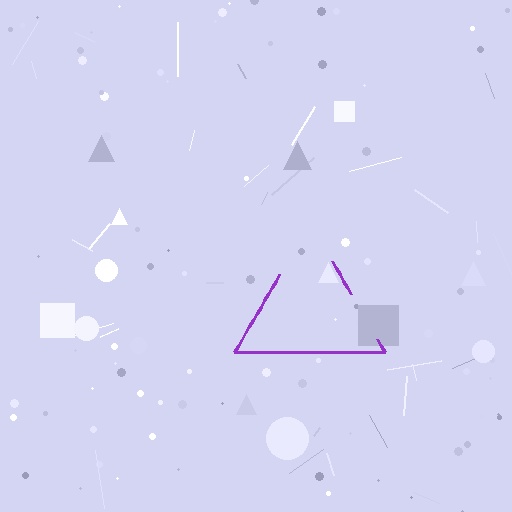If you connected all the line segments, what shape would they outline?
They would outline a triangle.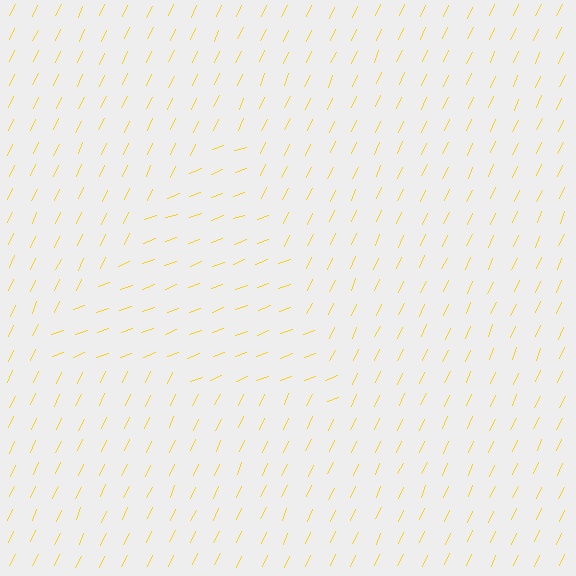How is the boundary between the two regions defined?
The boundary is defined purely by a change in line orientation (approximately 45 degrees difference). All lines are the same color and thickness.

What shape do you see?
I see a triangle.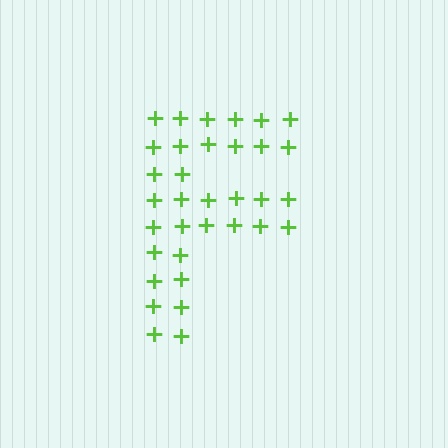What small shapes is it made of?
It is made of small plus signs.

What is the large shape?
The large shape is the letter F.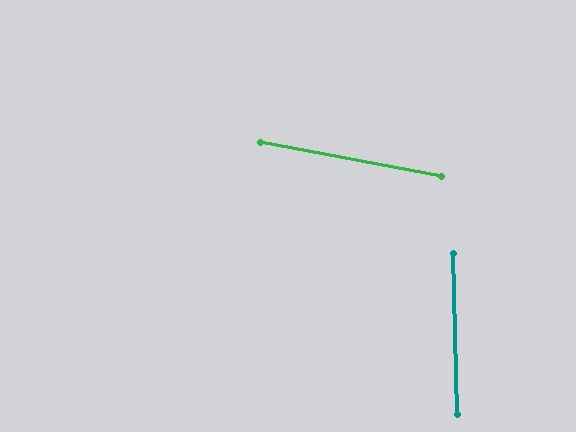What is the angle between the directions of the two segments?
Approximately 78 degrees.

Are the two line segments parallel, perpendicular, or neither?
Neither parallel nor perpendicular — they differ by about 78°.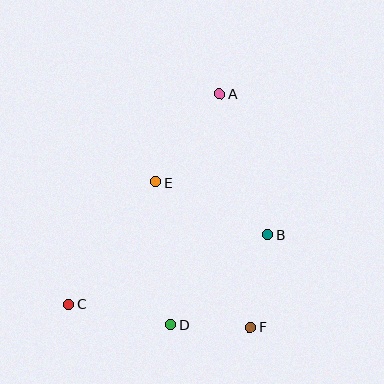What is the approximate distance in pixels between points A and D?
The distance between A and D is approximately 236 pixels.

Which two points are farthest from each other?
Points A and C are farthest from each other.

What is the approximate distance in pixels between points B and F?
The distance between B and F is approximately 95 pixels.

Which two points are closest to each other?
Points D and F are closest to each other.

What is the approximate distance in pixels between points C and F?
The distance between C and F is approximately 183 pixels.